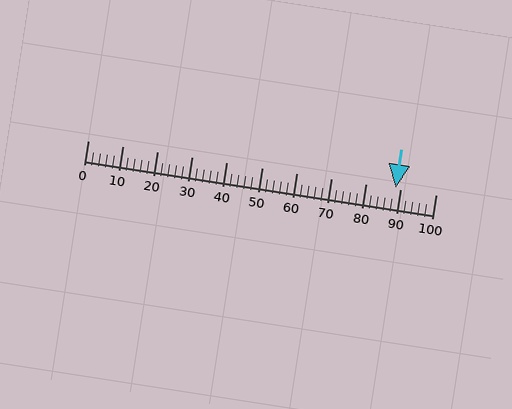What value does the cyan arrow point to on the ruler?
The cyan arrow points to approximately 88.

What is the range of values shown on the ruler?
The ruler shows values from 0 to 100.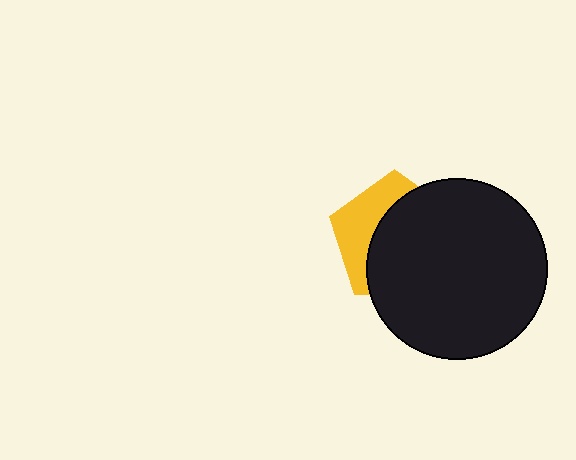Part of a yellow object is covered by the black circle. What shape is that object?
It is a pentagon.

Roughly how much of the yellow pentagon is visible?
A small part of it is visible (roughly 35%).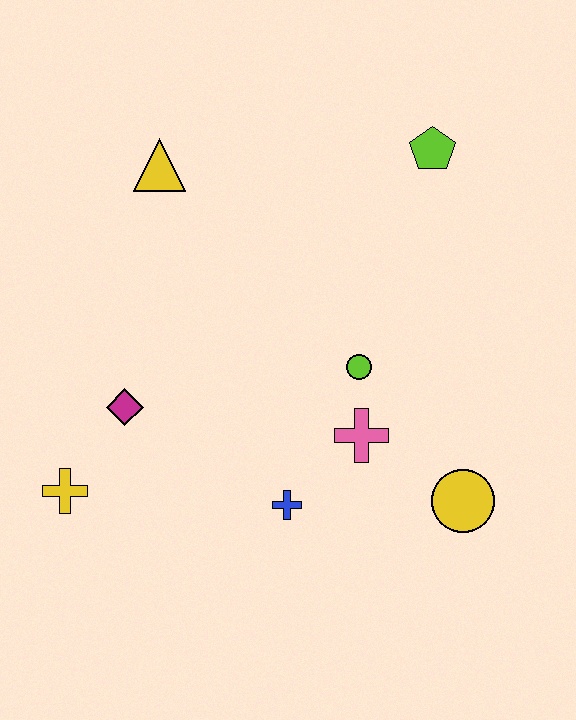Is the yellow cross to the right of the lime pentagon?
No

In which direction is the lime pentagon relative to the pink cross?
The lime pentagon is above the pink cross.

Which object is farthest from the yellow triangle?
The yellow circle is farthest from the yellow triangle.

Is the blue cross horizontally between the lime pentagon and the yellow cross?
Yes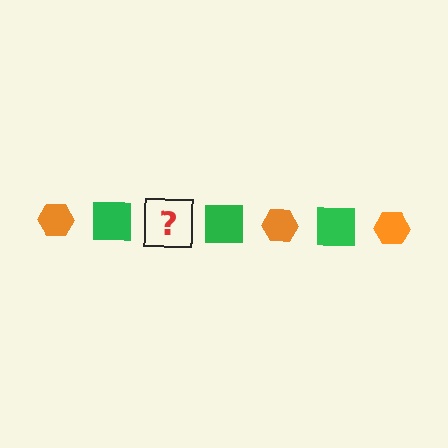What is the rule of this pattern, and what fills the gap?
The rule is that the pattern alternates between orange hexagon and green square. The gap should be filled with an orange hexagon.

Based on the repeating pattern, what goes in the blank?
The blank should be an orange hexagon.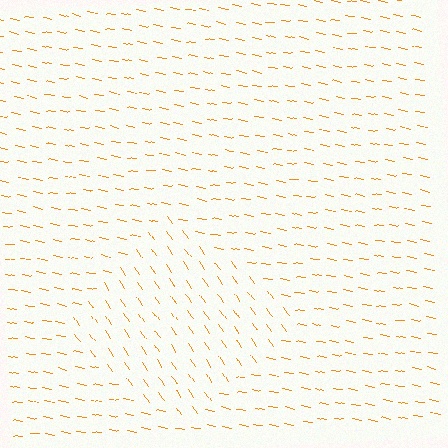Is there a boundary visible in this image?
Yes, there is a texture boundary formed by a change in line orientation.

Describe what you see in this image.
The image is filled with small orange line segments. A diamond region in the image has lines oriented differently from the surrounding lines, creating a visible texture boundary.